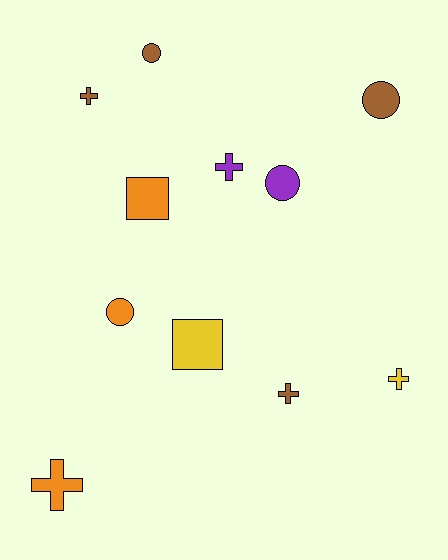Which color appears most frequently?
Brown, with 4 objects.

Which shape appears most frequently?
Cross, with 5 objects.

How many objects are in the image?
There are 11 objects.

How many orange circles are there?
There is 1 orange circle.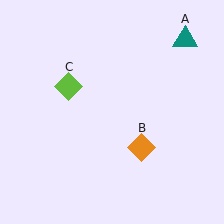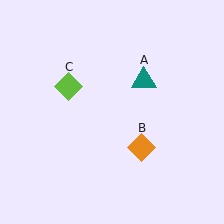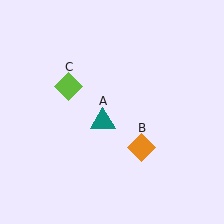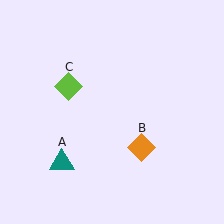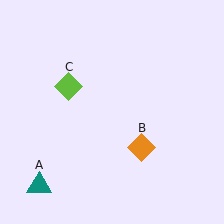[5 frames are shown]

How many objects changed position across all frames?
1 object changed position: teal triangle (object A).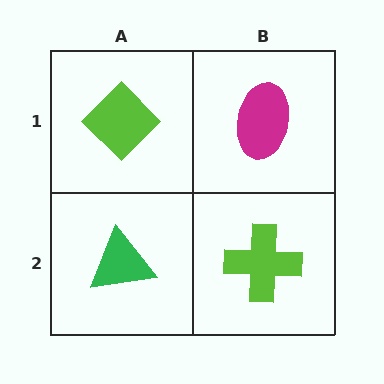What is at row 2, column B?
A lime cross.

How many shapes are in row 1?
2 shapes.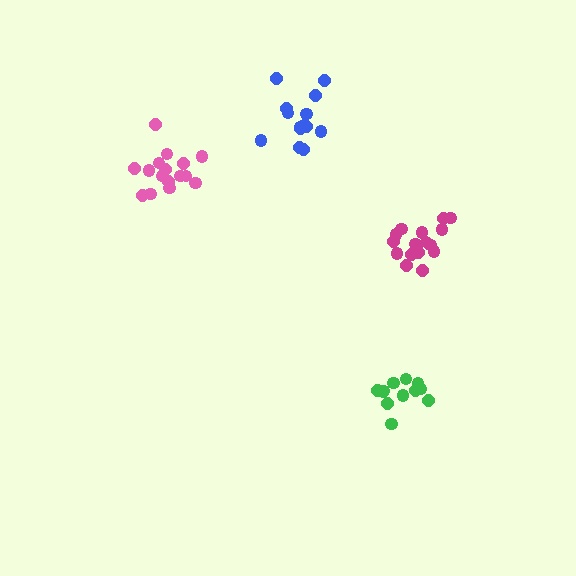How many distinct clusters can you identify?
There are 4 distinct clusters.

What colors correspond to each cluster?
The clusters are colored: pink, green, magenta, blue.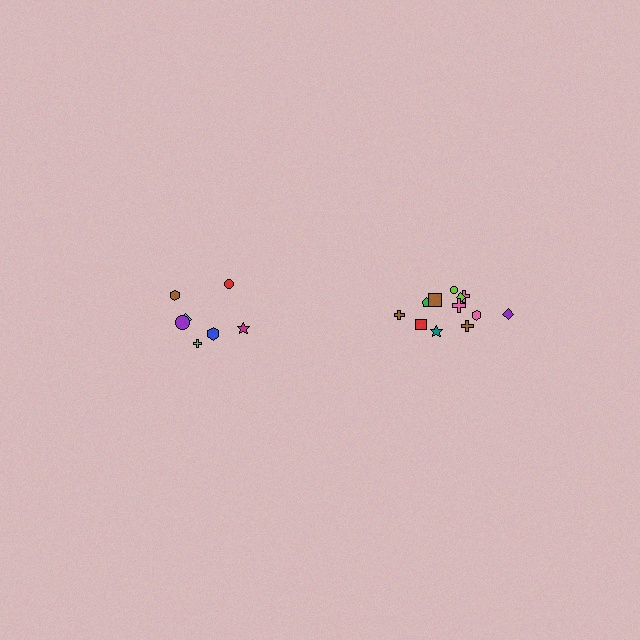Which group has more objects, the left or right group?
The right group.